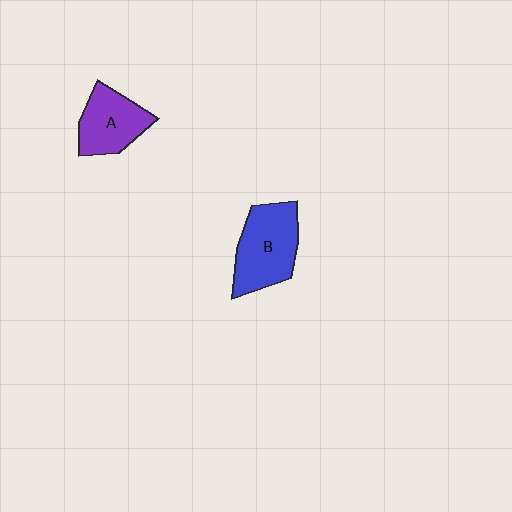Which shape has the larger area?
Shape B (blue).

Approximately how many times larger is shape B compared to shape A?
Approximately 1.3 times.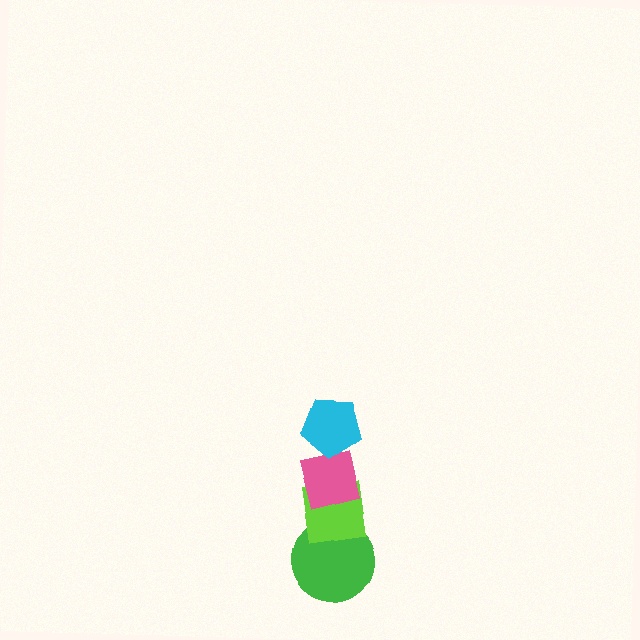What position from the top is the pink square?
The pink square is 2nd from the top.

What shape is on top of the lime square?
The pink square is on top of the lime square.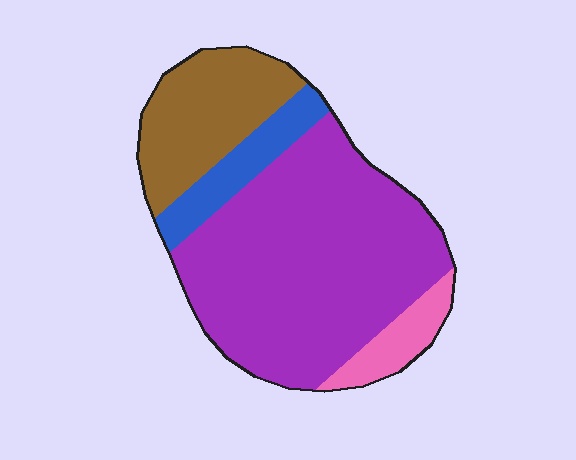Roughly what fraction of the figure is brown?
Brown takes up about one fifth (1/5) of the figure.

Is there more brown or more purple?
Purple.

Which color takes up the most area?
Purple, at roughly 60%.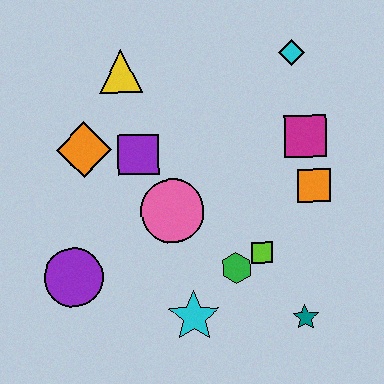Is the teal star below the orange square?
Yes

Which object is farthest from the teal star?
The yellow triangle is farthest from the teal star.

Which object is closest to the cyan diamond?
The magenta square is closest to the cyan diamond.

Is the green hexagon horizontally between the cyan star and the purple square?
No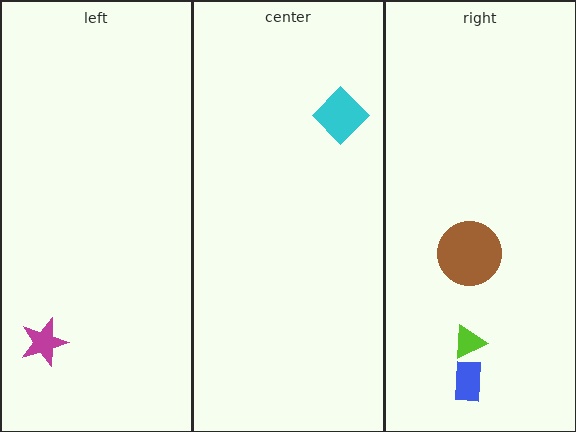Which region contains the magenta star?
The left region.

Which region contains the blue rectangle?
The right region.